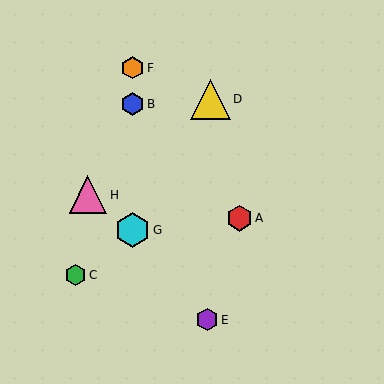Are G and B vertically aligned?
Yes, both are at x≈133.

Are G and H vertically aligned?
No, G is at x≈133 and H is at x≈88.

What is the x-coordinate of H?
Object H is at x≈88.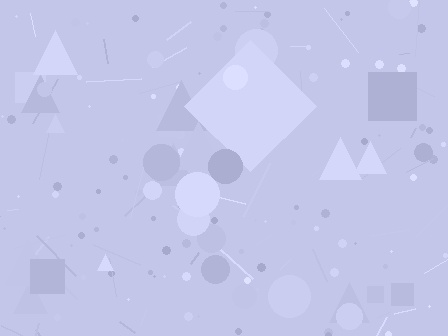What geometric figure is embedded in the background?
A diamond is embedded in the background.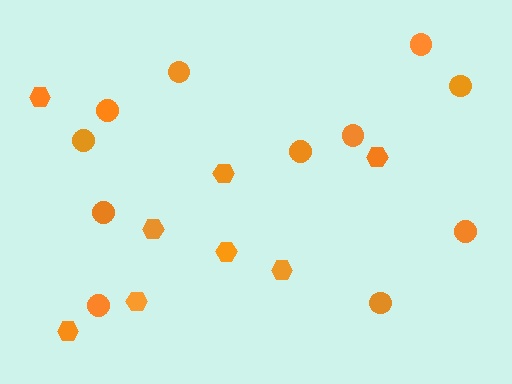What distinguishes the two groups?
There are 2 groups: one group of hexagons (8) and one group of circles (11).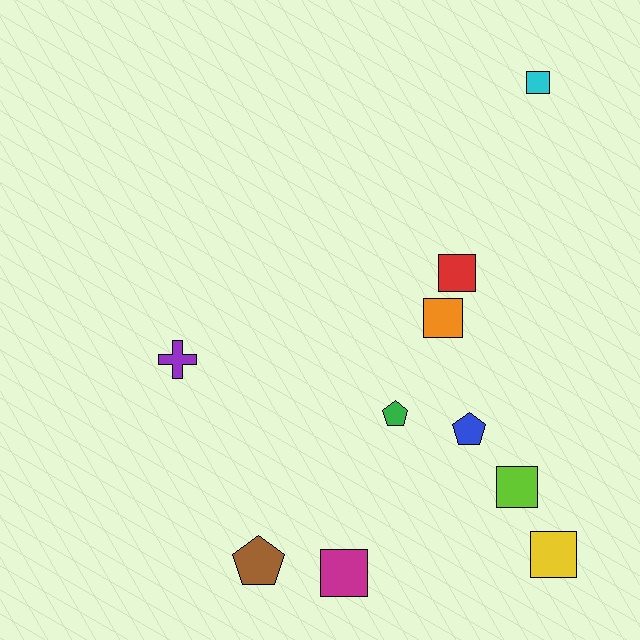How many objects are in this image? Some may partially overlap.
There are 10 objects.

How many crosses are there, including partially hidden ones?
There is 1 cross.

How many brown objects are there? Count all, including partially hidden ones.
There is 1 brown object.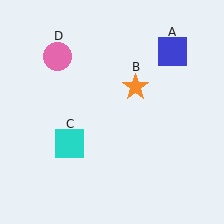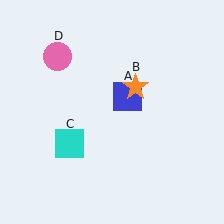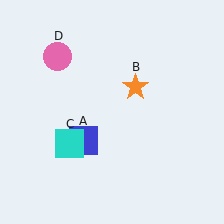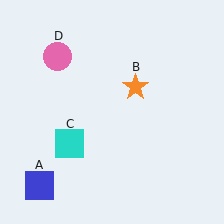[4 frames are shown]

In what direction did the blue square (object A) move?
The blue square (object A) moved down and to the left.